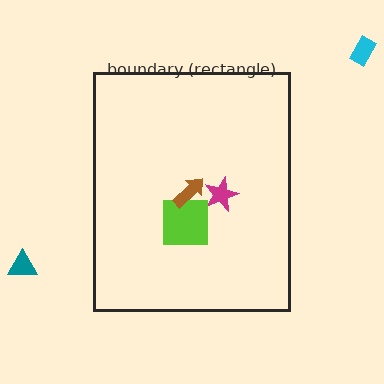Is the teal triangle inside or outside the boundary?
Outside.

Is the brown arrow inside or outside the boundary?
Inside.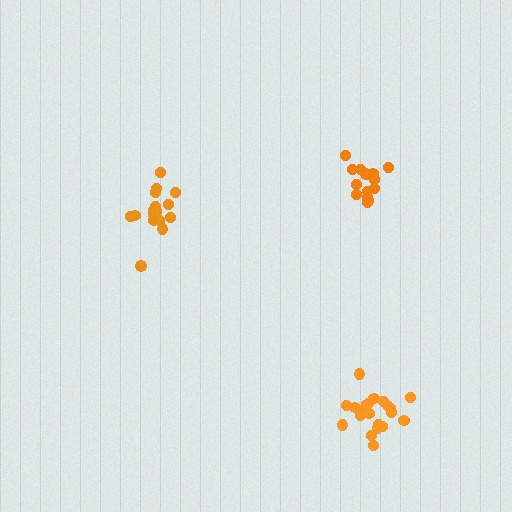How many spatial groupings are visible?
There are 3 spatial groupings.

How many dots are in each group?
Group 1: 15 dots, Group 2: 21 dots, Group 3: 16 dots (52 total).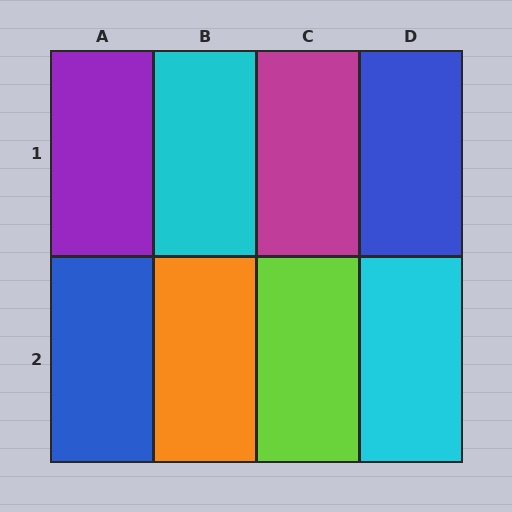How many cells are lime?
1 cell is lime.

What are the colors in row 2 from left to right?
Blue, orange, lime, cyan.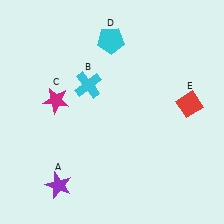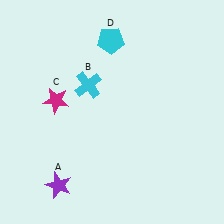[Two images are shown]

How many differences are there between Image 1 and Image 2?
There is 1 difference between the two images.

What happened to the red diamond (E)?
The red diamond (E) was removed in Image 2. It was in the top-right area of Image 1.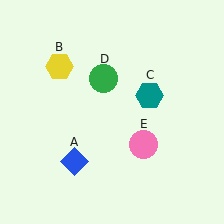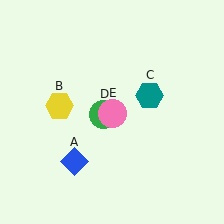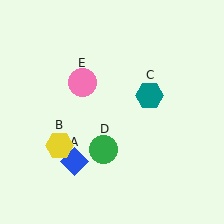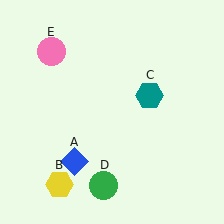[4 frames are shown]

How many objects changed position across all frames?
3 objects changed position: yellow hexagon (object B), green circle (object D), pink circle (object E).